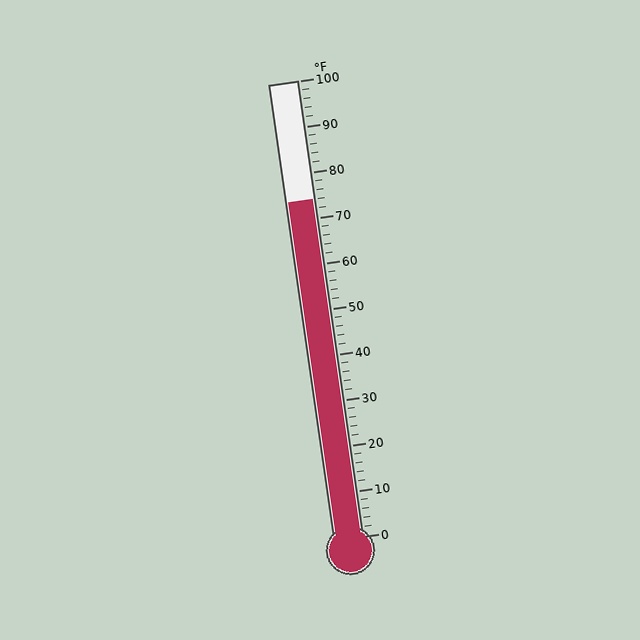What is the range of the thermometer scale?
The thermometer scale ranges from 0°F to 100°F.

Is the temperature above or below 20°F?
The temperature is above 20°F.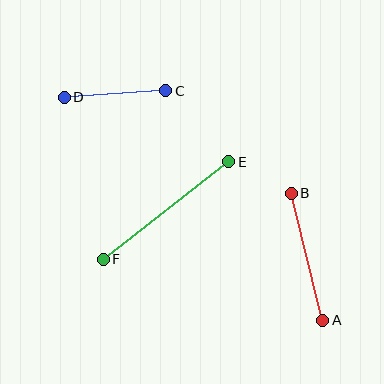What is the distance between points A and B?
The distance is approximately 131 pixels.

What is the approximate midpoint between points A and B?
The midpoint is at approximately (307, 257) pixels.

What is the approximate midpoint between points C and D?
The midpoint is at approximately (115, 94) pixels.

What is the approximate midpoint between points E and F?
The midpoint is at approximately (166, 210) pixels.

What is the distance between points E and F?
The distance is approximately 159 pixels.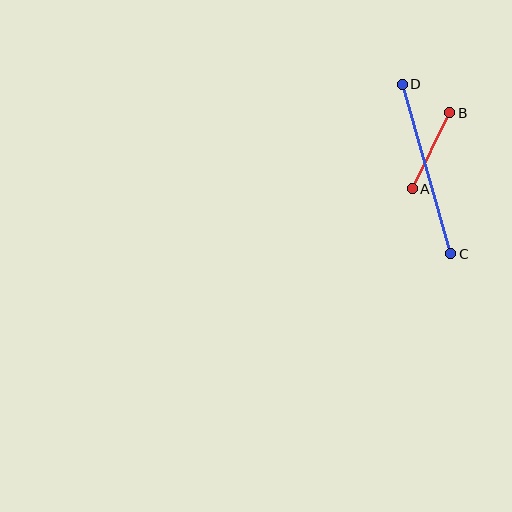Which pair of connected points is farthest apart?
Points C and D are farthest apart.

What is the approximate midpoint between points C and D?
The midpoint is at approximately (427, 169) pixels.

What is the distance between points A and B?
The distance is approximately 85 pixels.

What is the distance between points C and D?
The distance is approximately 176 pixels.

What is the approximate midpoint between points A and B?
The midpoint is at approximately (431, 151) pixels.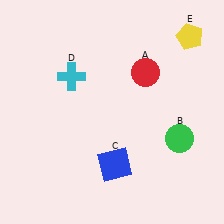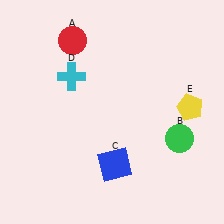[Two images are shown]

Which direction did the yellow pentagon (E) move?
The yellow pentagon (E) moved down.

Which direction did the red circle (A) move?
The red circle (A) moved left.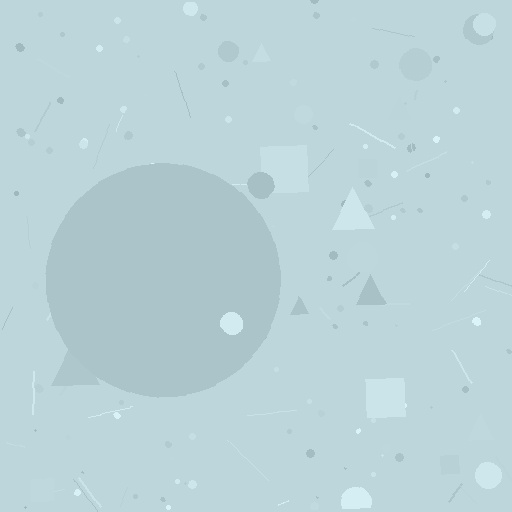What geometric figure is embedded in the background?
A circle is embedded in the background.